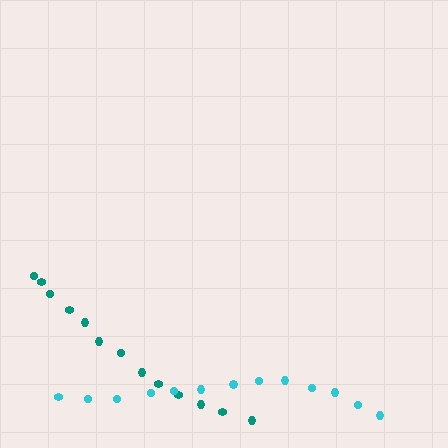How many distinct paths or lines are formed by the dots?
There are 2 distinct paths.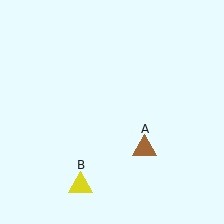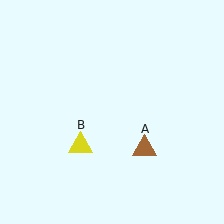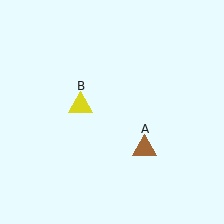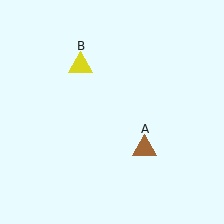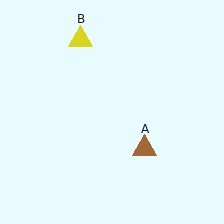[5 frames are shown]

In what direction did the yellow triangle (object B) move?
The yellow triangle (object B) moved up.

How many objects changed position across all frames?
1 object changed position: yellow triangle (object B).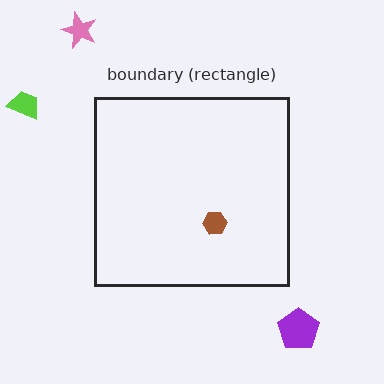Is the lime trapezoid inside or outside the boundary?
Outside.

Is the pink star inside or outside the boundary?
Outside.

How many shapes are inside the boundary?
1 inside, 3 outside.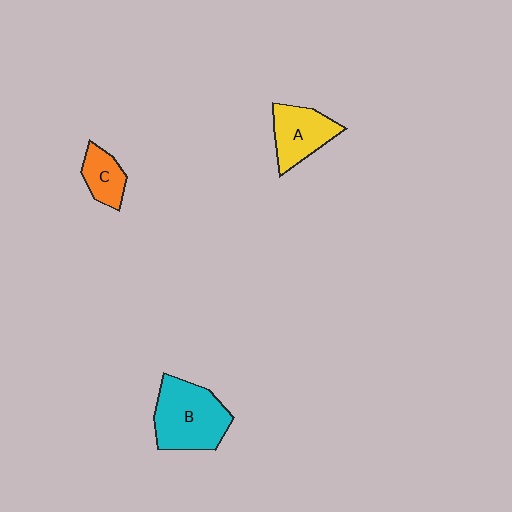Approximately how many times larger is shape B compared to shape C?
Approximately 2.2 times.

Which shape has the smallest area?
Shape C (orange).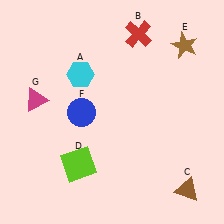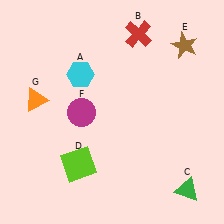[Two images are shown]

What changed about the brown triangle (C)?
In Image 1, C is brown. In Image 2, it changed to green.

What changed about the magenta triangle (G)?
In Image 1, G is magenta. In Image 2, it changed to orange.